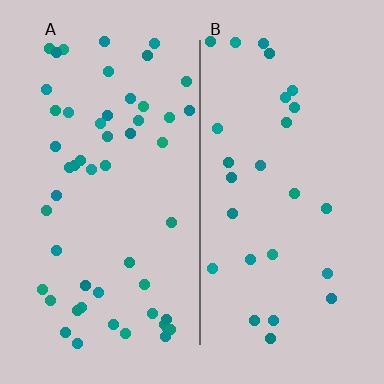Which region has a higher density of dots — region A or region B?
A (the left).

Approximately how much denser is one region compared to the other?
Approximately 1.9× — region A over region B.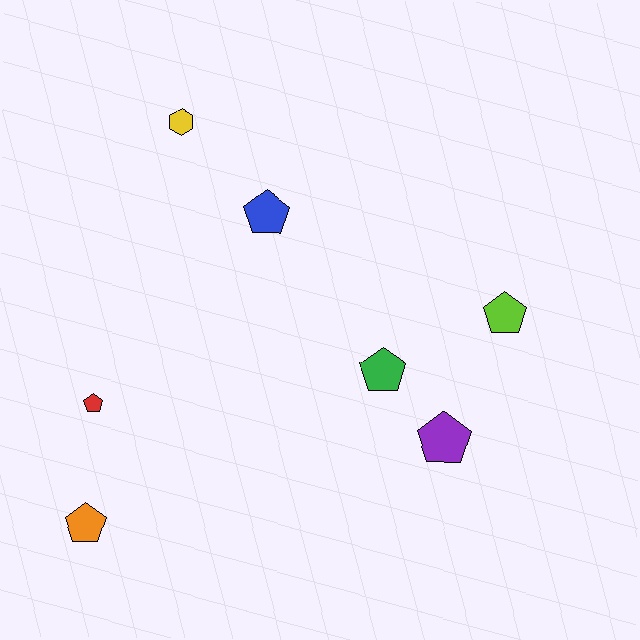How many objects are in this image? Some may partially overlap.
There are 7 objects.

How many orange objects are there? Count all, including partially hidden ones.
There is 1 orange object.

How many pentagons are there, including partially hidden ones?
There are 6 pentagons.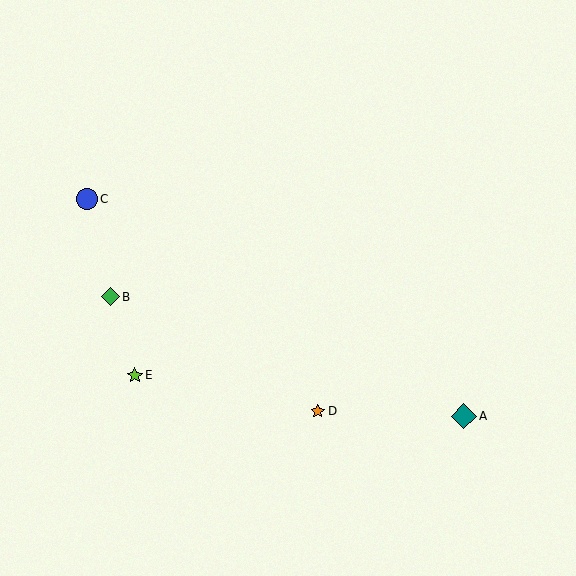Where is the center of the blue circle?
The center of the blue circle is at (87, 199).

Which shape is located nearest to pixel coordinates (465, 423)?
The teal diamond (labeled A) at (464, 416) is nearest to that location.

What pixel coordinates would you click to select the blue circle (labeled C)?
Click at (87, 199) to select the blue circle C.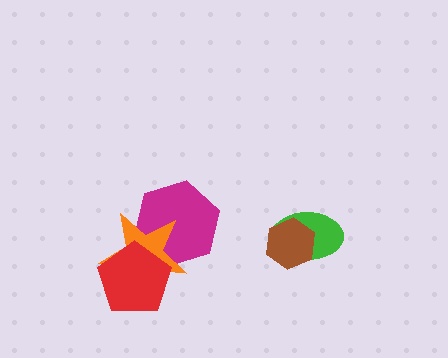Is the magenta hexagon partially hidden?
Yes, it is partially covered by another shape.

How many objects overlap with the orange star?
2 objects overlap with the orange star.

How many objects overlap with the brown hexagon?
1 object overlaps with the brown hexagon.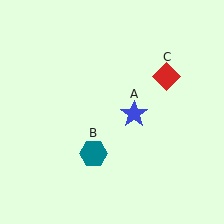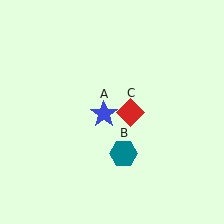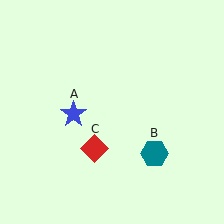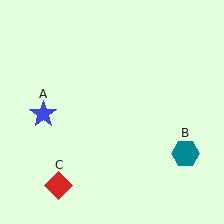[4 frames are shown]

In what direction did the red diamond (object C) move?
The red diamond (object C) moved down and to the left.